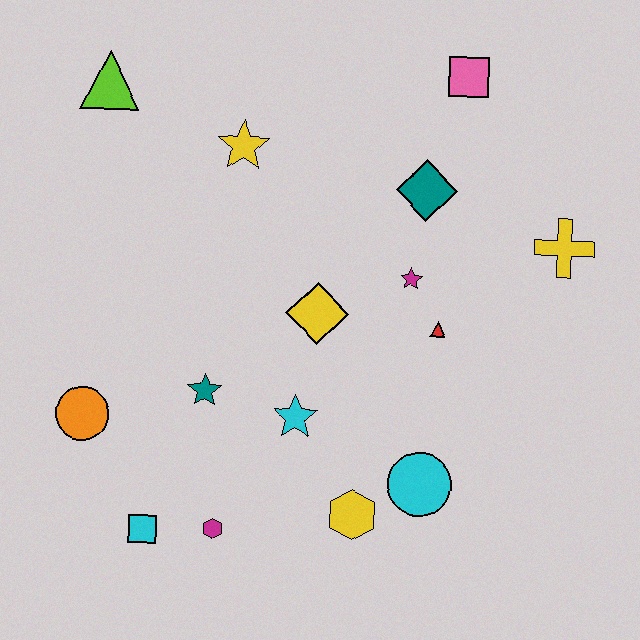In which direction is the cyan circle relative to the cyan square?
The cyan circle is to the right of the cyan square.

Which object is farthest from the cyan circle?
The lime triangle is farthest from the cyan circle.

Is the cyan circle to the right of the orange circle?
Yes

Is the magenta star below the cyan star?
No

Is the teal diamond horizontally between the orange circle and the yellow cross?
Yes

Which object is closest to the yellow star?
The lime triangle is closest to the yellow star.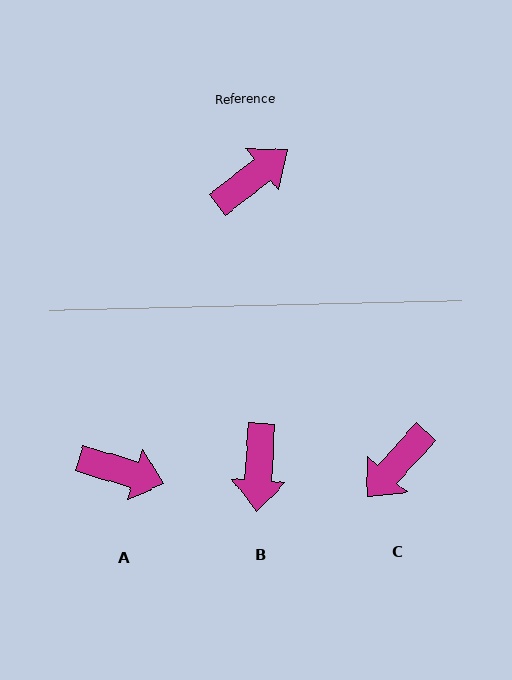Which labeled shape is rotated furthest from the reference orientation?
C, about 171 degrees away.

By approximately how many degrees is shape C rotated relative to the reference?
Approximately 171 degrees clockwise.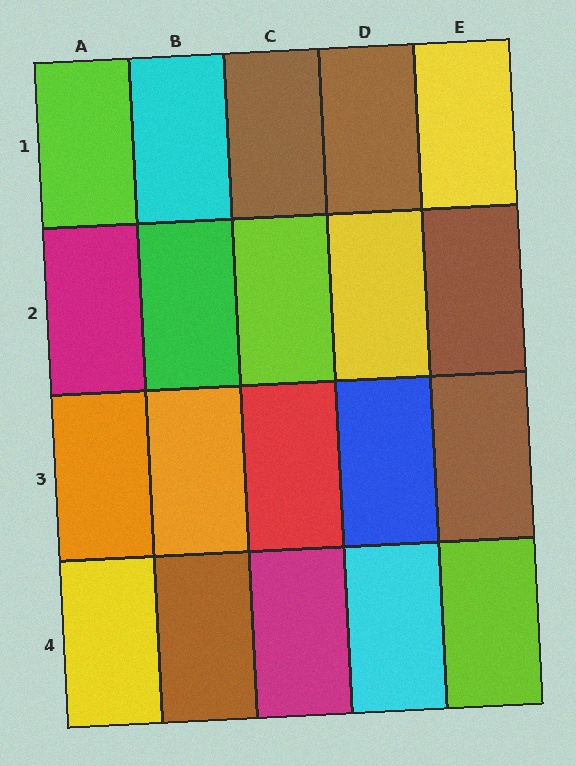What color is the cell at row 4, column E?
Lime.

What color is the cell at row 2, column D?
Yellow.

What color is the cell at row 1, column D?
Brown.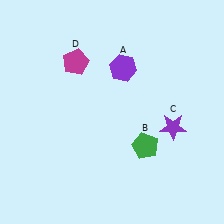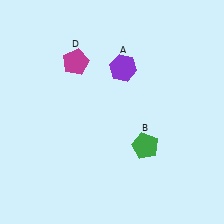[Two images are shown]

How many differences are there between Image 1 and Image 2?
There is 1 difference between the two images.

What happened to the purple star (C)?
The purple star (C) was removed in Image 2. It was in the bottom-right area of Image 1.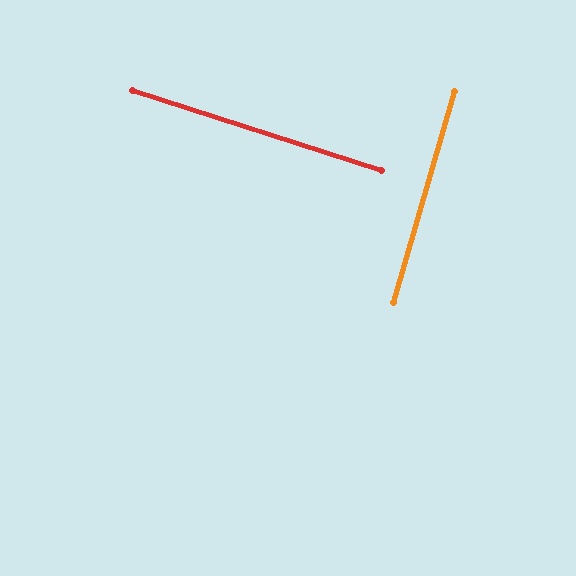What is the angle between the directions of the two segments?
Approximately 88 degrees.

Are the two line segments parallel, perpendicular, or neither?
Perpendicular — they meet at approximately 88°.